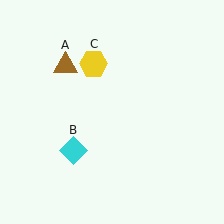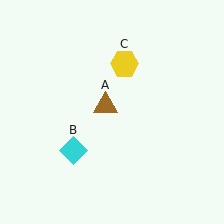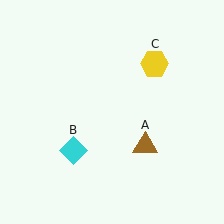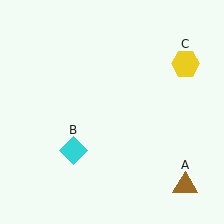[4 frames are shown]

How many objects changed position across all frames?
2 objects changed position: brown triangle (object A), yellow hexagon (object C).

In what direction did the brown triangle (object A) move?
The brown triangle (object A) moved down and to the right.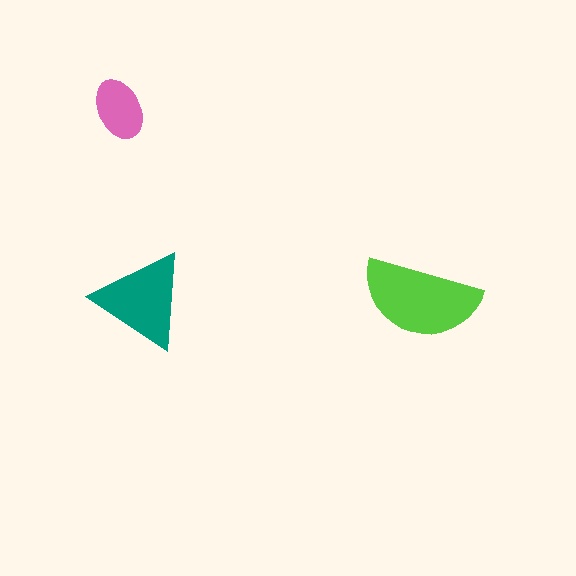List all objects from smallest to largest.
The pink ellipse, the teal triangle, the lime semicircle.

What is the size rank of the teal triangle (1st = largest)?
2nd.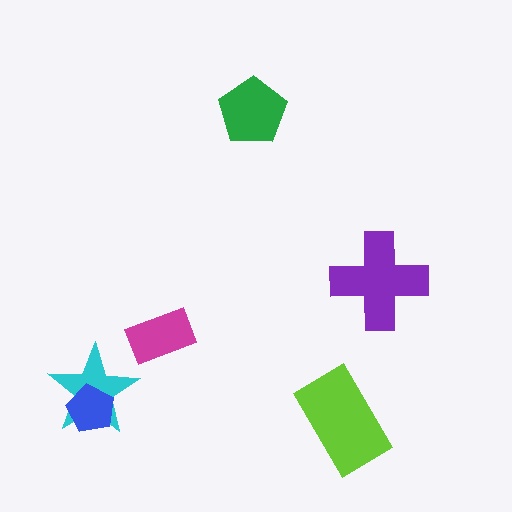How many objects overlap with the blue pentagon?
1 object overlaps with the blue pentagon.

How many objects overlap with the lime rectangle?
0 objects overlap with the lime rectangle.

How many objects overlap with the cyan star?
1 object overlaps with the cyan star.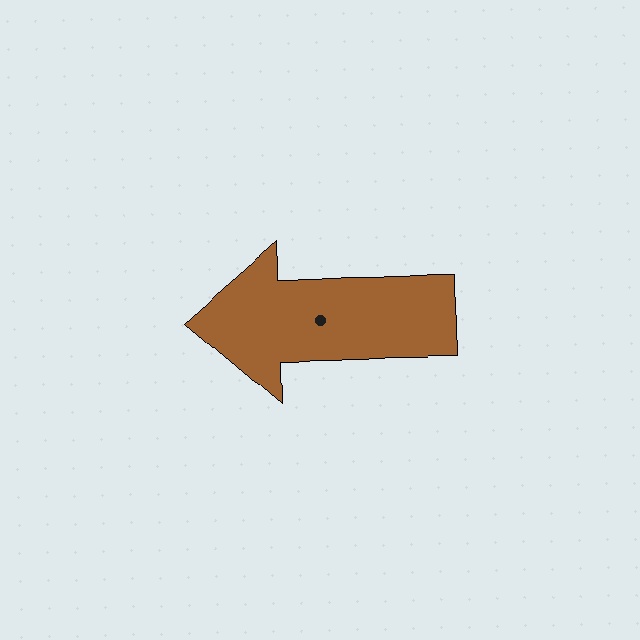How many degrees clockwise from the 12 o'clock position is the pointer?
Approximately 269 degrees.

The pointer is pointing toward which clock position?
Roughly 9 o'clock.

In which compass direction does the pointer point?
West.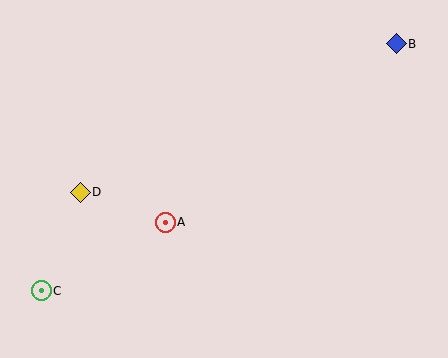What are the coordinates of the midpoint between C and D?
The midpoint between C and D is at (61, 241).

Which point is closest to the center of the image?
Point A at (165, 222) is closest to the center.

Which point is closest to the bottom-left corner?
Point C is closest to the bottom-left corner.